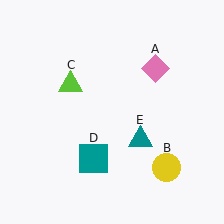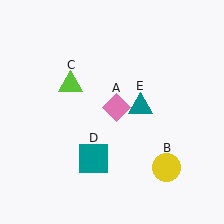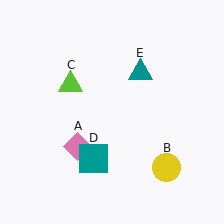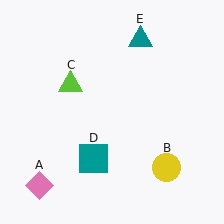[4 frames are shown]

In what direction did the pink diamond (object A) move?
The pink diamond (object A) moved down and to the left.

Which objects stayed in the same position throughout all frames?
Yellow circle (object B) and lime triangle (object C) and teal square (object D) remained stationary.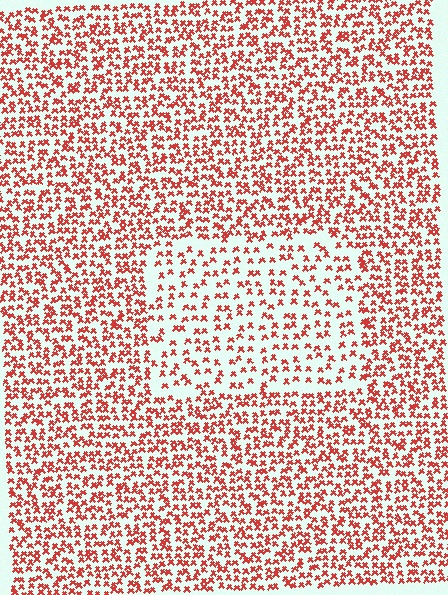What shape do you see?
I see a rectangle.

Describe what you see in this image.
The image contains small red elements arranged at two different densities. A rectangle-shaped region is visible where the elements are less densely packed than the surrounding area.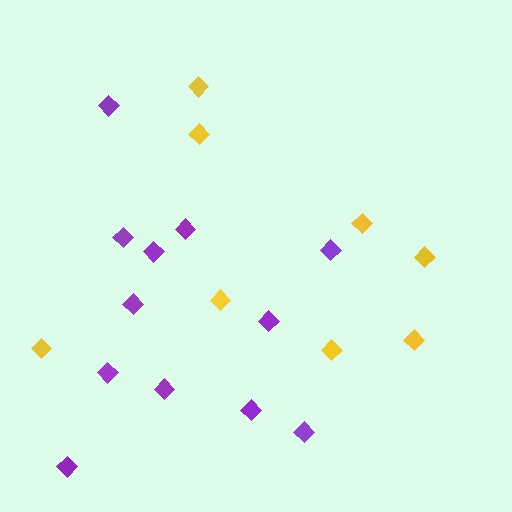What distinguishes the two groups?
There are 2 groups: one group of yellow diamonds (8) and one group of purple diamonds (12).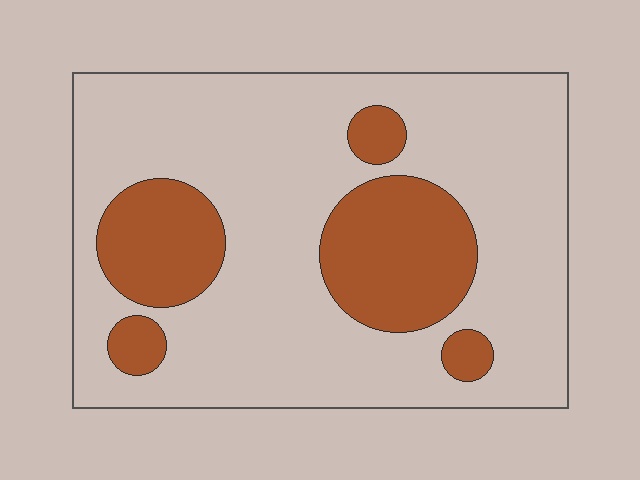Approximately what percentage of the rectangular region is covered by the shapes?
Approximately 25%.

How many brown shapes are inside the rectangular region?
5.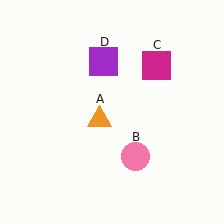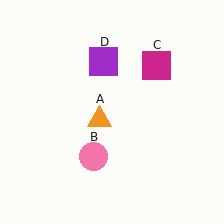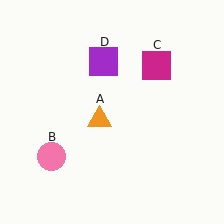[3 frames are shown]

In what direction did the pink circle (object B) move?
The pink circle (object B) moved left.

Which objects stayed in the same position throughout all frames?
Orange triangle (object A) and magenta square (object C) and purple square (object D) remained stationary.